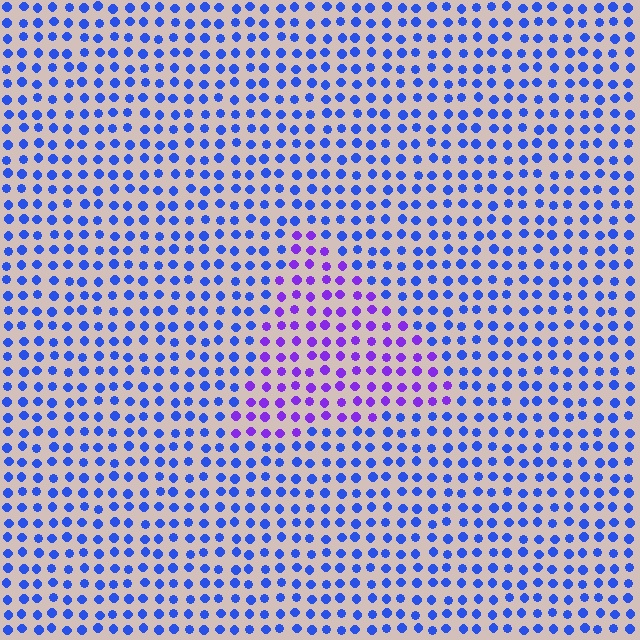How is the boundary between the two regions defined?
The boundary is defined purely by a slight shift in hue (about 42 degrees). Spacing, size, and orientation are identical on both sides.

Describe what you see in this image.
The image is filled with small blue elements in a uniform arrangement. A triangle-shaped region is visible where the elements are tinted to a slightly different hue, forming a subtle color boundary.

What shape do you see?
I see a triangle.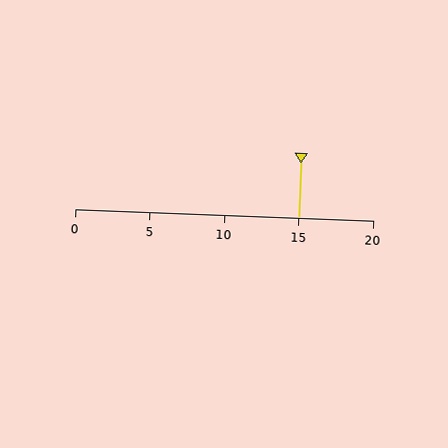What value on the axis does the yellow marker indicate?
The marker indicates approximately 15.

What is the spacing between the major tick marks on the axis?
The major ticks are spaced 5 apart.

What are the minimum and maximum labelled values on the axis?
The axis runs from 0 to 20.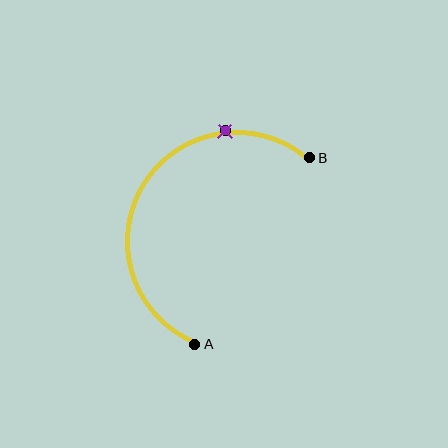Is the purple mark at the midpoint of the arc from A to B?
No. The purple mark lies on the arc but is closer to endpoint B. The arc midpoint would be at the point on the curve equidistant along the arc from both A and B.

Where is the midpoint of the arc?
The arc midpoint is the point on the curve farthest from the straight line joining A and B. It sits to the left of that line.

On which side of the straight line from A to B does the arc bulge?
The arc bulges to the left of the straight line connecting A and B.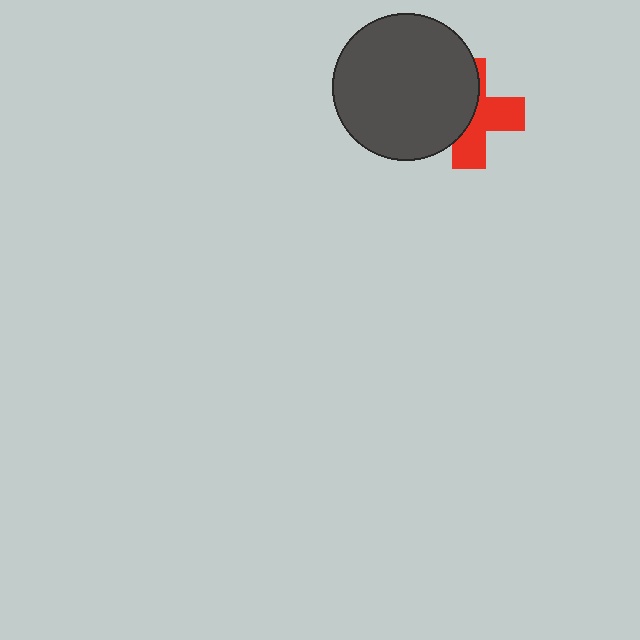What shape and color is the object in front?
The object in front is a dark gray circle.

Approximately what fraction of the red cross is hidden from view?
Roughly 50% of the red cross is hidden behind the dark gray circle.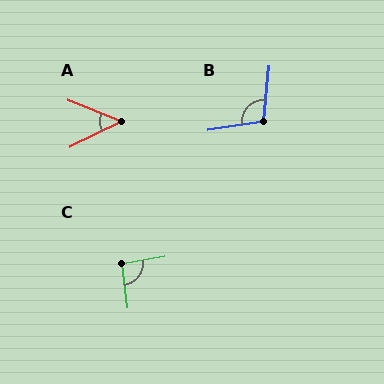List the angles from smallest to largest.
A (49°), C (93°), B (105°).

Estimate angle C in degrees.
Approximately 93 degrees.